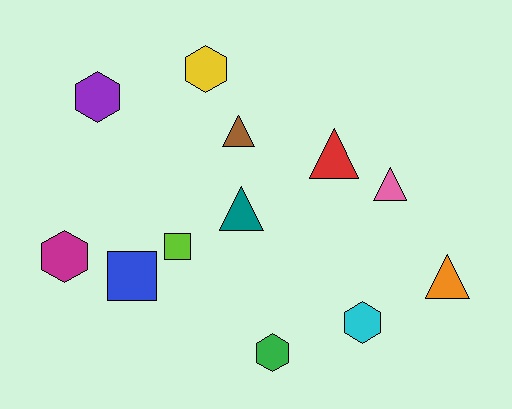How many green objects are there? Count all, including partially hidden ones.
There is 1 green object.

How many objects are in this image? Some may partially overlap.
There are 12 objects.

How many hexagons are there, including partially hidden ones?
There are 5 hexagons.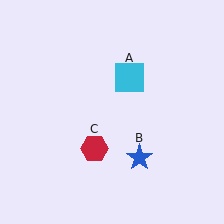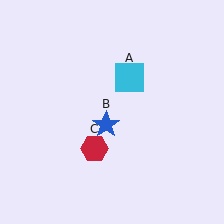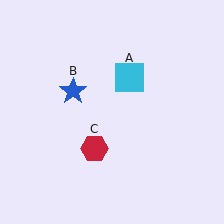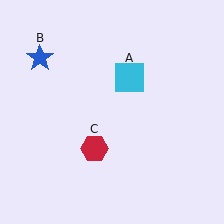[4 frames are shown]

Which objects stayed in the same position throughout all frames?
Cyan square (object A) and red hexagon (object C) remained stationary.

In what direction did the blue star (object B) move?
The blue star (object B) moved up and to the left.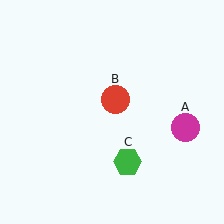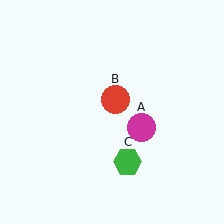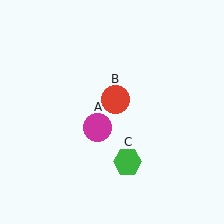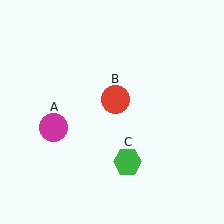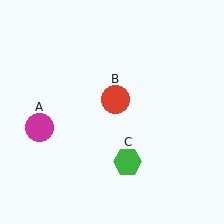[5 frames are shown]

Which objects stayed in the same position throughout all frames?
Red circle (object B) and green hexagon (object C) remained stationary.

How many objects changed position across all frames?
1 object changed position: magenta circle (object A).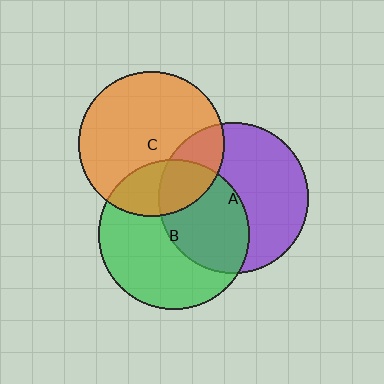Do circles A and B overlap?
Yes.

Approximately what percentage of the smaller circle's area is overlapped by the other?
Approximately 45%.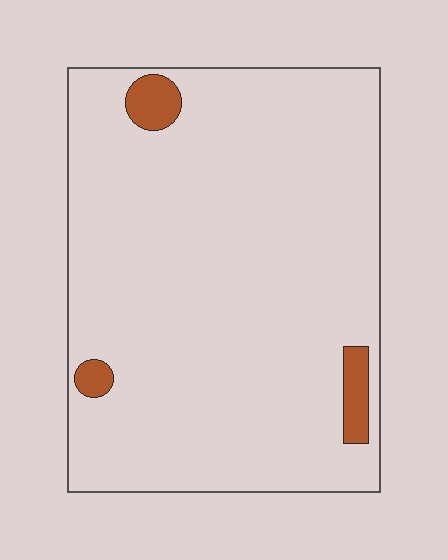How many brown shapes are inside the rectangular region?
3.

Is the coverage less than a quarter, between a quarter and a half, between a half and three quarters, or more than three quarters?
Less than a quarter.